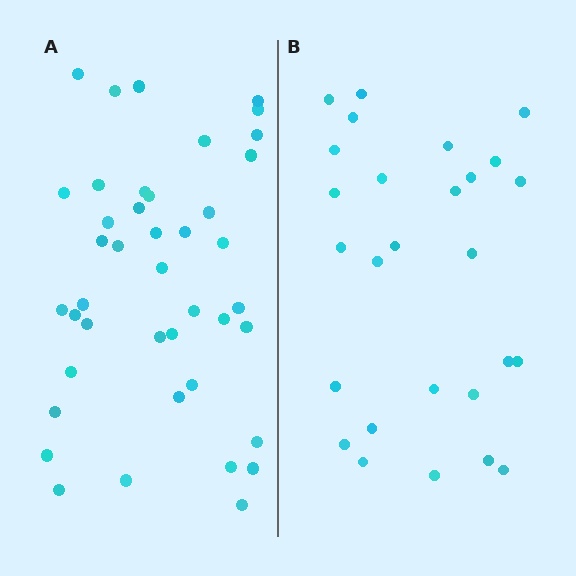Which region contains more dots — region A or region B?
Region A (the left region) has more dots.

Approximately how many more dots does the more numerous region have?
Region A has approximately 15 more dots than region B.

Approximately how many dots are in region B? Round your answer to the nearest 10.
About 30 dots. (The exact count is 27, which rounds to 30.)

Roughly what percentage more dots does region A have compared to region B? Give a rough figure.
About 55% more.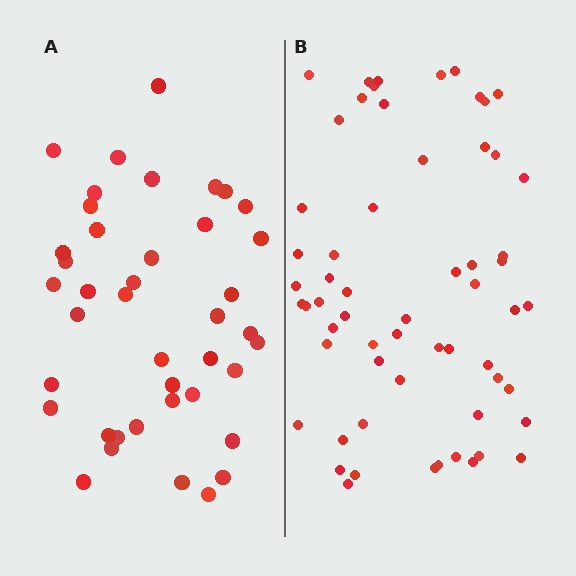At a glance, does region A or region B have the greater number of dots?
Region B (the right region) has more dots.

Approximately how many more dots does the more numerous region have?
Region B has approximately 20 more dots than region A.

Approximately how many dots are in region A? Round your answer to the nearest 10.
About 40 dots. (The exact count is 41, which rounds to 40.)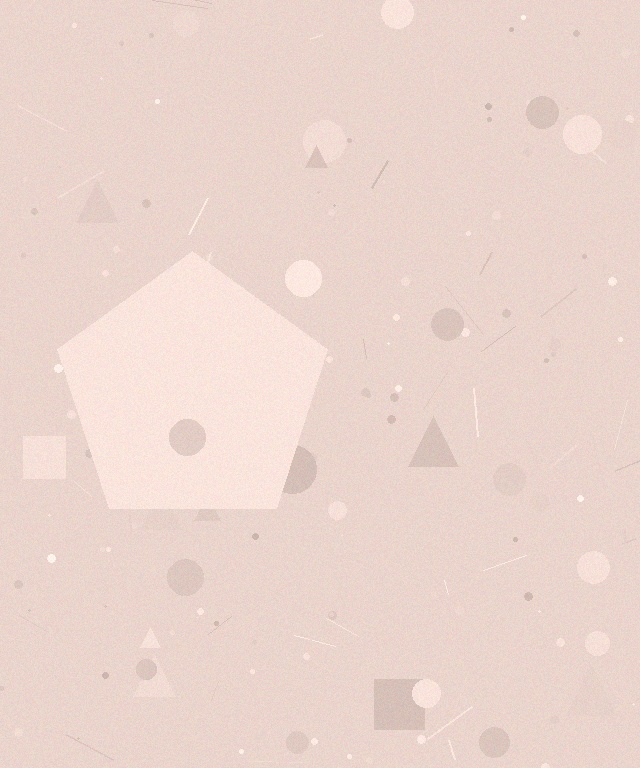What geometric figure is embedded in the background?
A pentagon is embedded in the background.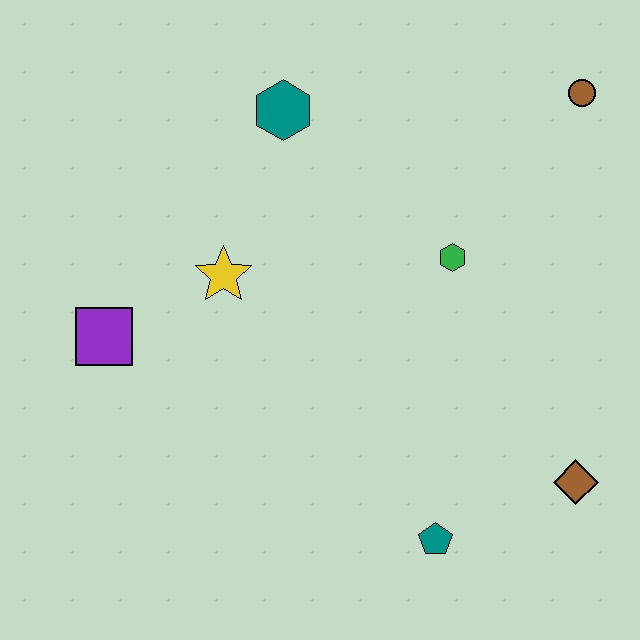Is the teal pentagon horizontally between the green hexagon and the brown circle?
No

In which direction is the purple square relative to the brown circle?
The purple square is to the left of the brown circle.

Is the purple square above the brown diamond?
Yes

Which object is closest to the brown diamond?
The teal pentagon is closest to the brown diamond.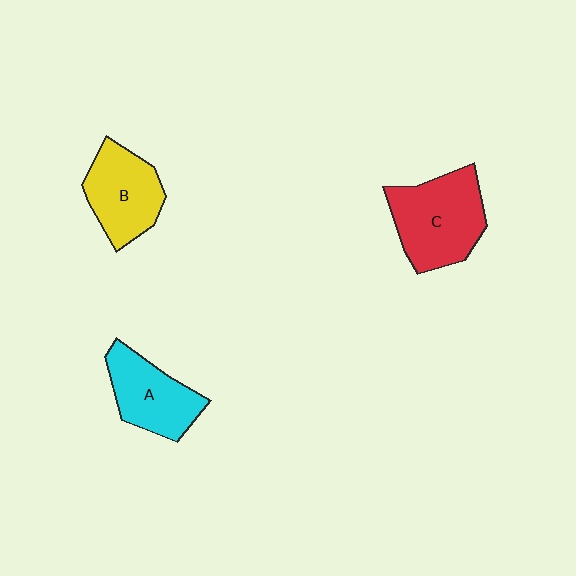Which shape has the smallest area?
Shape A (cyan).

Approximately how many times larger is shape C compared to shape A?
Approximately 1.3 times.